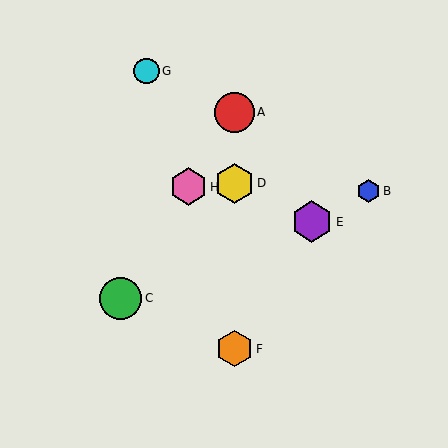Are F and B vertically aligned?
No, F is at x≈235 and B is at x≈368.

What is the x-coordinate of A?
Object A is at x≈235.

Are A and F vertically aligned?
Yes, both are at x≈235.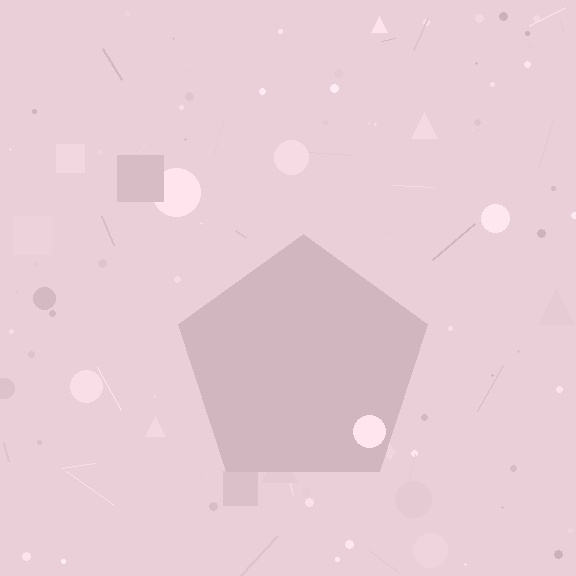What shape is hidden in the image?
A pentagon is hidden in the image.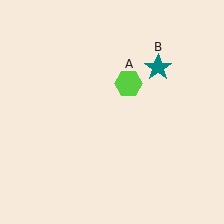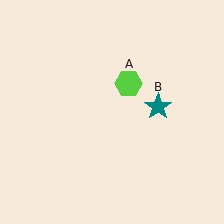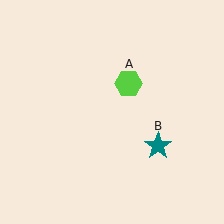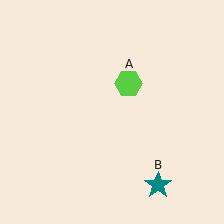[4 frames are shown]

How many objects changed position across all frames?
1 object changed position: teal star (object B).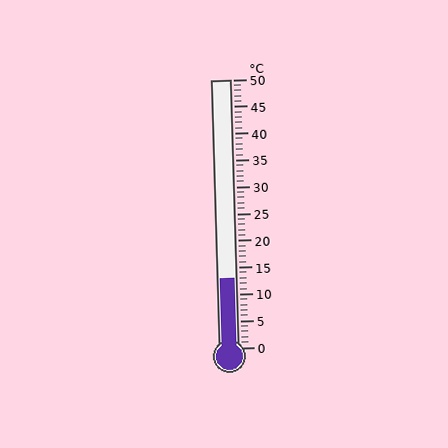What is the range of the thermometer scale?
The thermometer scale ranges from 0°C to 50°C.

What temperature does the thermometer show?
The thermometer shows approximately 13°C.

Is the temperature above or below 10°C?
The temperature is above 10°C.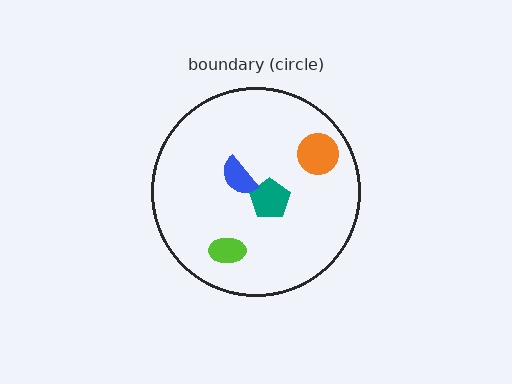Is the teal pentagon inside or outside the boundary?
Inside.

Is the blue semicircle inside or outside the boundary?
Inside.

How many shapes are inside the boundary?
4 inside, 0 outside.